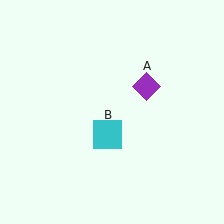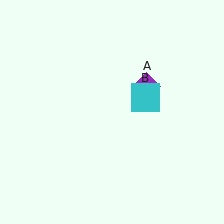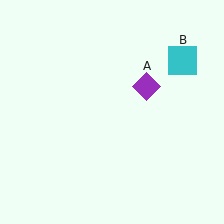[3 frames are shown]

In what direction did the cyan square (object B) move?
The cyan square (object B) moved up and to the right.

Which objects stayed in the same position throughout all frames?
Purple diamond (object A) remained stationary.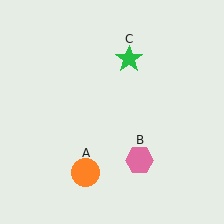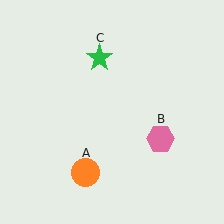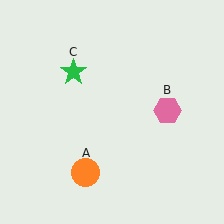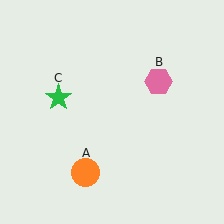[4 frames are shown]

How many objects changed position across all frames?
2 objects changed position: pink hexagon (object B), green star (object C).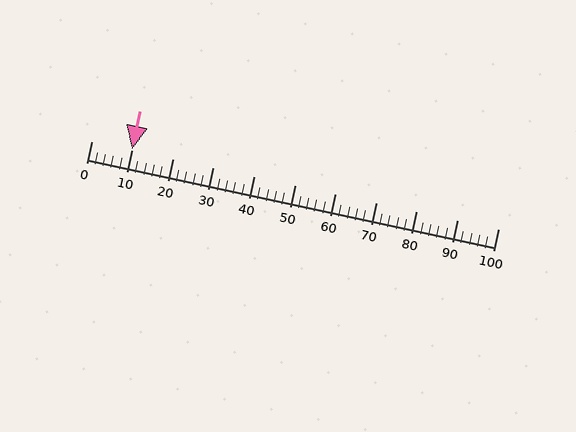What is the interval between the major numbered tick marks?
The major tick marks are spaced 10 units apart.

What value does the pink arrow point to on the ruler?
The pink arrow points to approximately 10.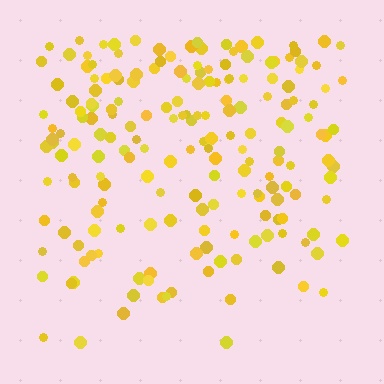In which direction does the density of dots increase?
From bottom to top, with the top side densest.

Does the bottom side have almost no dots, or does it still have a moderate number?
Still a moderate number, just noticeably fewer than the top.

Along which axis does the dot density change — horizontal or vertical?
Vertical.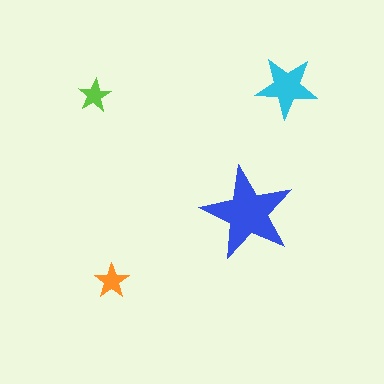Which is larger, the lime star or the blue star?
The blue one.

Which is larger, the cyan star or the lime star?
The cyan one.